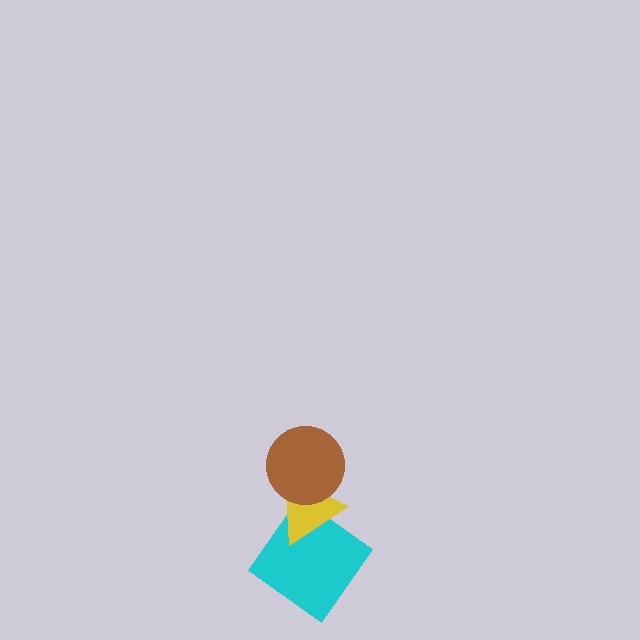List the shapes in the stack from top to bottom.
From top to bottom: the brown circle, the yellow triangle, the cyan diamond.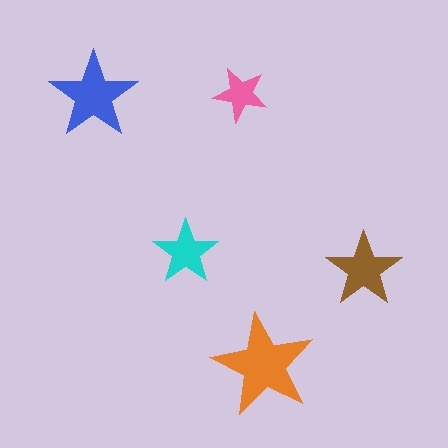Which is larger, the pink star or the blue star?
The blue one.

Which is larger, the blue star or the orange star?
The orange one.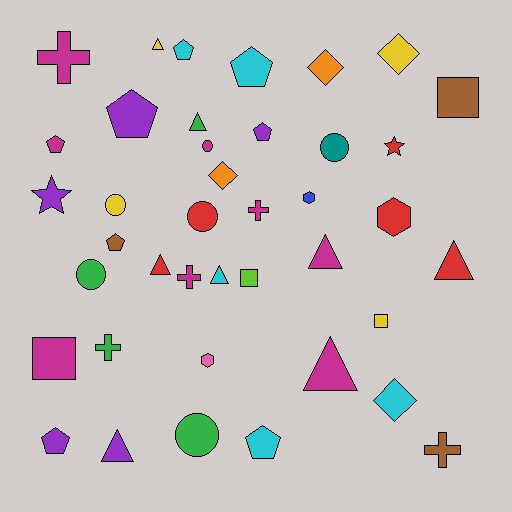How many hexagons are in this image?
There are 3 hexagons.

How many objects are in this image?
There are 40 objects.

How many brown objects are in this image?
There are 3 brown objects.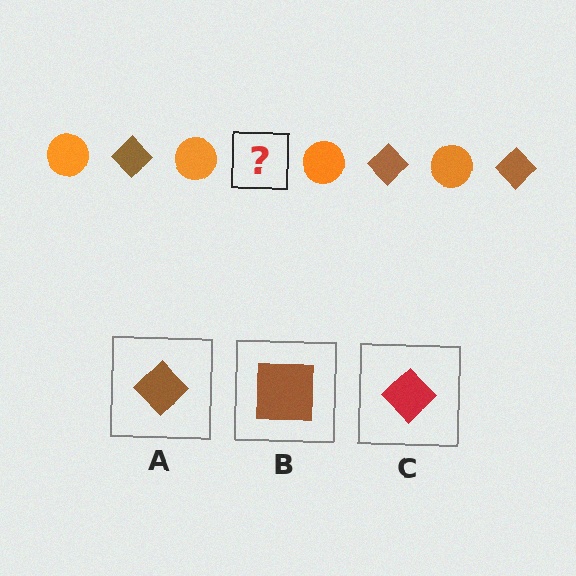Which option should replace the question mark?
Option A.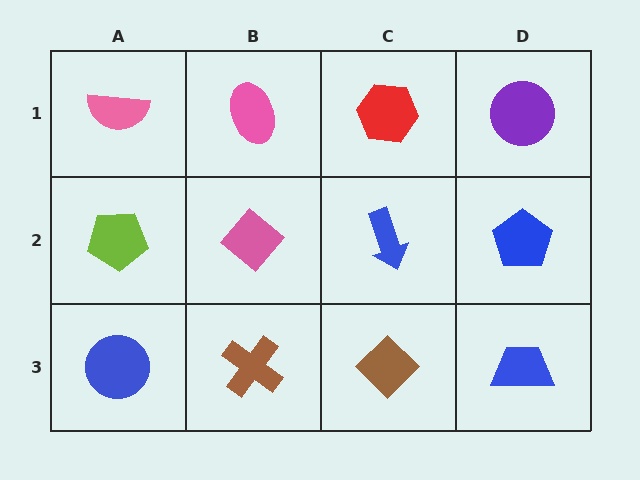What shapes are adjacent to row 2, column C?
A red hexagon (row 1, column C), a brown diamond (row 3, column C), a pink diamond (row 2, column B), a blue pentagon (row 2, column D).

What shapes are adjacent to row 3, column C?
A blue arrow (row 2, column C), a brown cross (row 3, column B), a blue trapezoid (row 3, column D).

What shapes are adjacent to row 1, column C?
A blue arrow (row 2, column C), a pink ellipse (row 1, column B), a purple circle (row 1, column D).